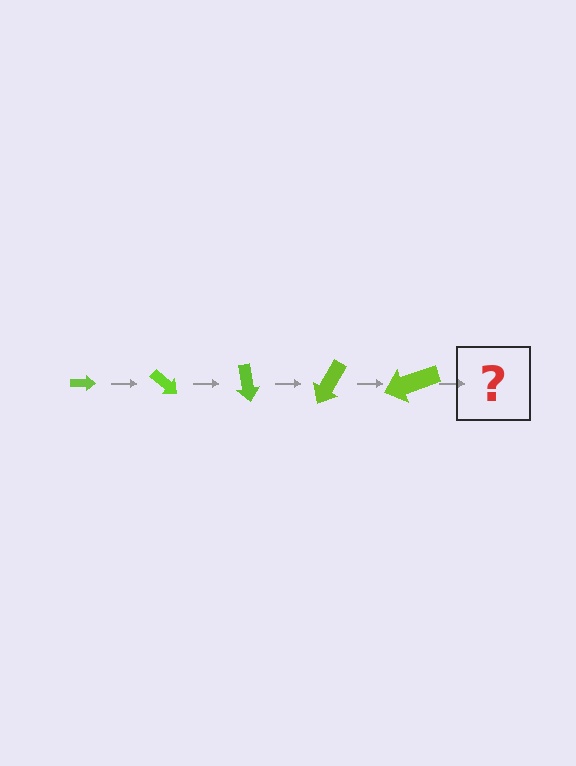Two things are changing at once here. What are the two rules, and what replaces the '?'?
The two rules are that the arrow grows larger each step and it rotates 40 degrees each step. The '?' should be an arrow, larger than the previous one and rotated 200 degrees from the start.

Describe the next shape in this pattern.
It should be an arrow, larger than the previous one and rotated 200 degrees from the start.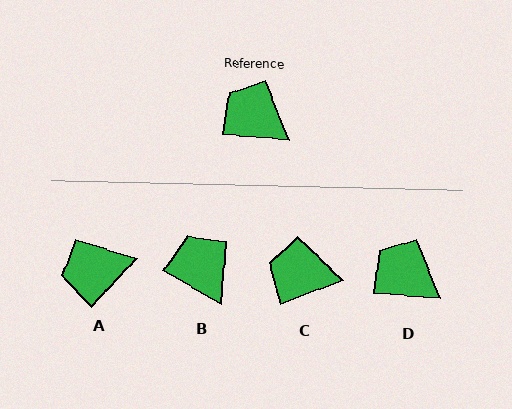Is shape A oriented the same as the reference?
No, it is off by about 51 degrees.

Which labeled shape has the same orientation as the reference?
D.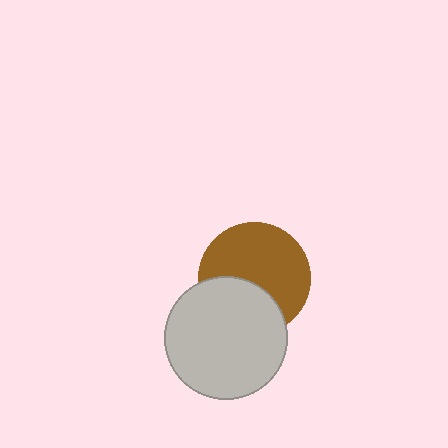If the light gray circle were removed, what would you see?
You would see the complete brown circle.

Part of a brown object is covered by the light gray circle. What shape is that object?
It is a circle.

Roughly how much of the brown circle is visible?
About half of it is visible (roughly 64%).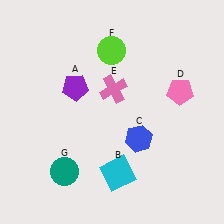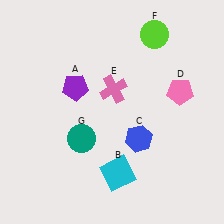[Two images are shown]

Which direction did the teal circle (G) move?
The teal circle (G) moved up.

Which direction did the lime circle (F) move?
The lime circle (F) moved right.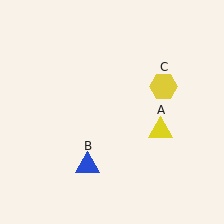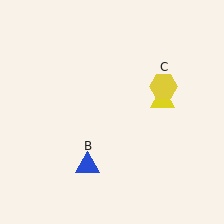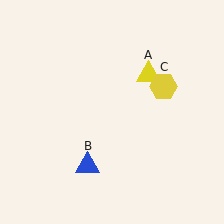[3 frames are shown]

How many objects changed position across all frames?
1 object changed position: yellow triangle (object A).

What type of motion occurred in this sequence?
The yellow triangle (object A) rotated counterclockwise around the center of the scene.